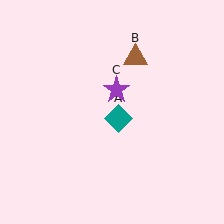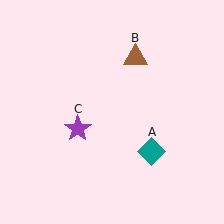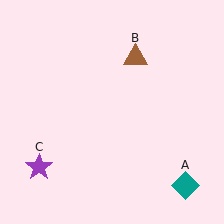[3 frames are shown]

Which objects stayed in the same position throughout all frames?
Brown triangle (object B) remained stationary.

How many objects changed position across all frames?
2 objects changed position: teal diamond (object A), purple star (object C).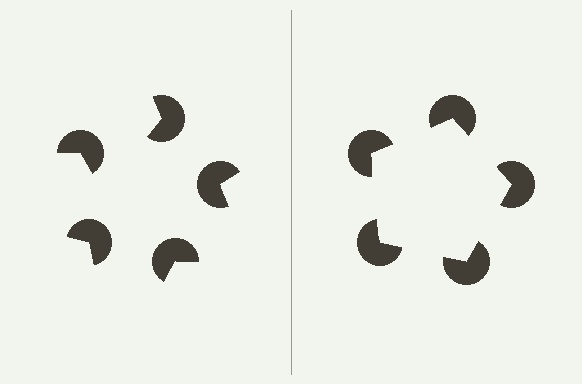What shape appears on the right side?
An illusory pentagon.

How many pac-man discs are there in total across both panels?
10 — 5 on each side.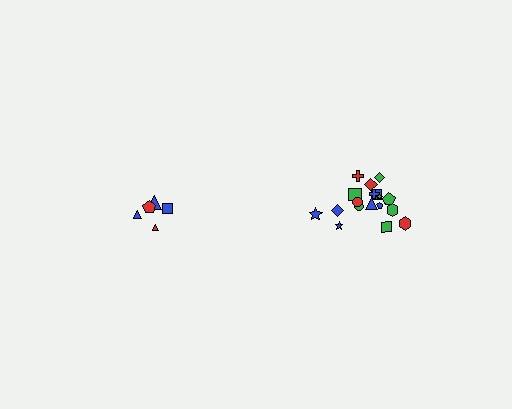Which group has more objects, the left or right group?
The right group.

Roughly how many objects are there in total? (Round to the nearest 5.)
Roughly 25 objects in total.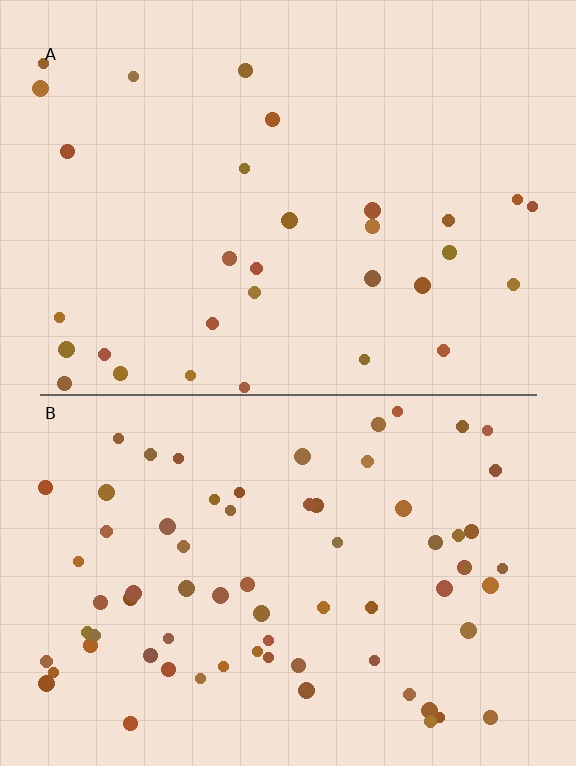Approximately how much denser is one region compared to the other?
Approximately 2.3× — region B over region A.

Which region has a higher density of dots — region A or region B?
B (the bottom).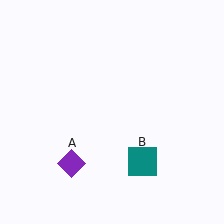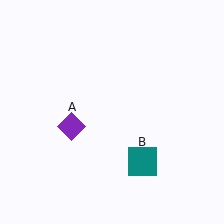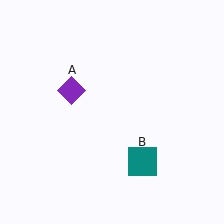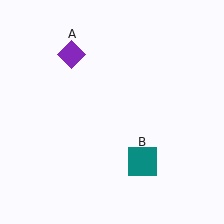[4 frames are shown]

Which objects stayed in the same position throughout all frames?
Teal square (object B) remained stationary.